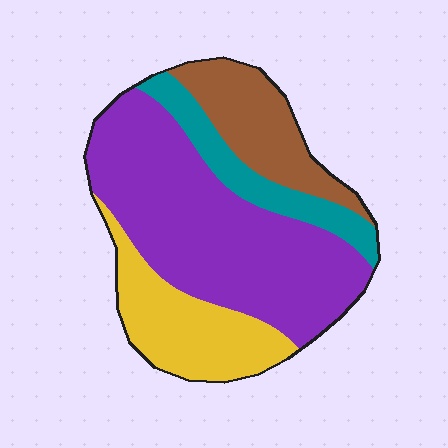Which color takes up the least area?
Teal, at roughly 15%.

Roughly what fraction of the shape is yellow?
Yellow covers about 20% of the shape.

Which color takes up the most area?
Purple, at roughly 50%.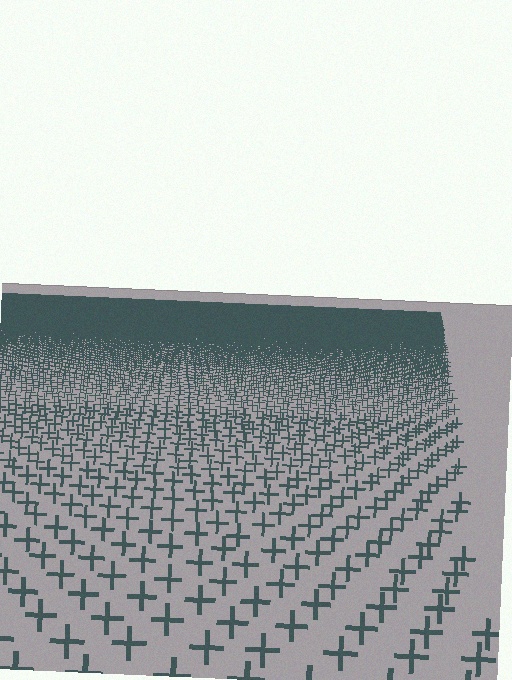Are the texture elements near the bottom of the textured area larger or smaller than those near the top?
Larger. Near the bottom, elements are closer to the viewer and appear at a bigger on-screen size.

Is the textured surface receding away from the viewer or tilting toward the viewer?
The surface is receding away from the viewer. Texture elements get smaller and denser toward the top.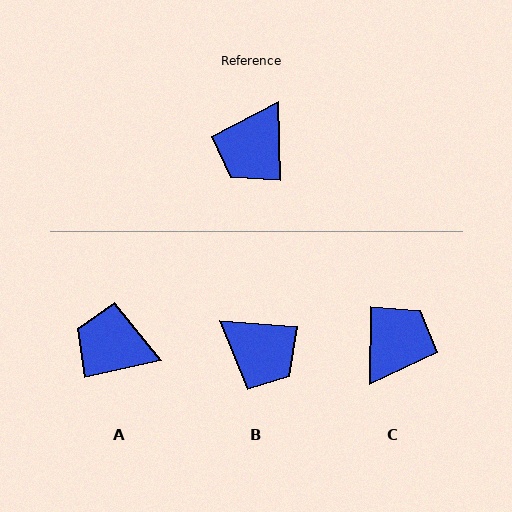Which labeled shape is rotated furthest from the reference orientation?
C, about 178 degrees away.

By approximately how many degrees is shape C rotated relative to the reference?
Approximately 178 degrees counter-clockwise.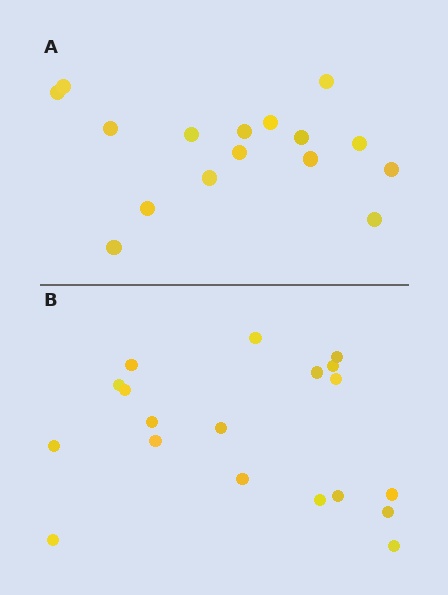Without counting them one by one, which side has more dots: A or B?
Region B (the bottom region) has more dots.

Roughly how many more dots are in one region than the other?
Region B has just a few more — roughly 2 or 3 more dots than region A.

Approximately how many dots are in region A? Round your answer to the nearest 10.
About 20 dots. (The exact count is 16, which rounds to 20.)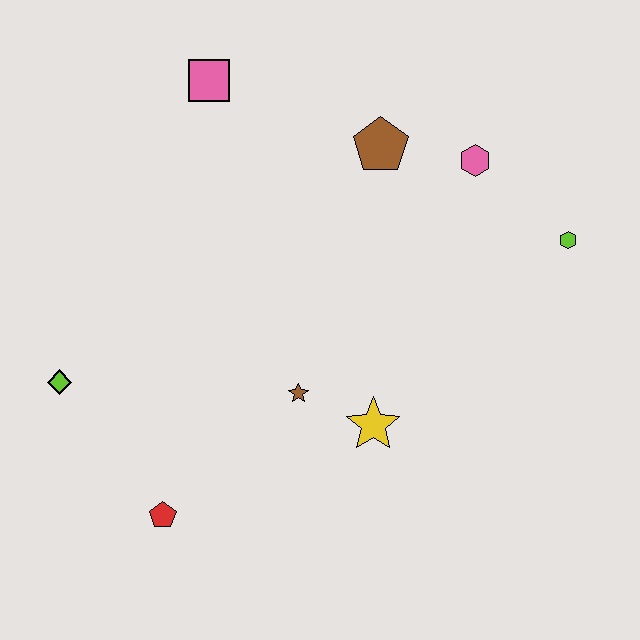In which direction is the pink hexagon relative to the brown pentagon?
The pink hexagon is to the right of the brown pentagon.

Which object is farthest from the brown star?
The pink square is farthest from the brown star.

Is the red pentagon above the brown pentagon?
No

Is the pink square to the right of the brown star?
No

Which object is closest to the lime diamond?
The red pentagon is closest to the lime diamond.